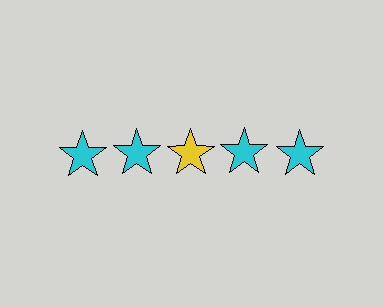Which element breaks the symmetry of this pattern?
The yellow star in the top row, center column breaks the symmetry. All other shapes are cyan stars.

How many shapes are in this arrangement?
There are 5 shapes arranged in a grid pattern.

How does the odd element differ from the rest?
It has a different color: yellow instead of cyan.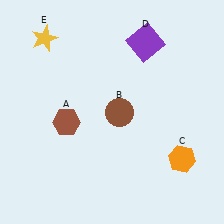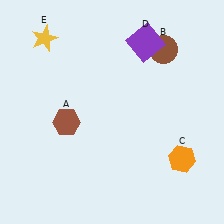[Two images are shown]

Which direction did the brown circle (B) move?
The brown circle (B) moved up.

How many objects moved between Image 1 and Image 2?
1 object moved between the two images.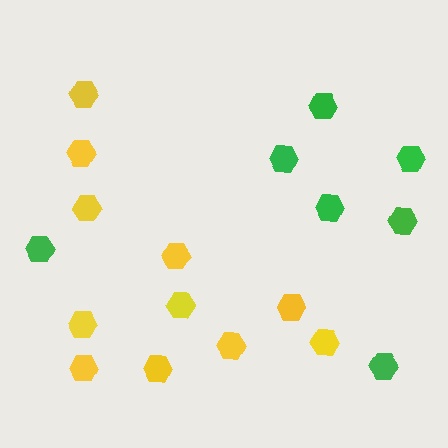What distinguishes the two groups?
There are 2 groups: one group of yellow hexagons (11) and one group of green hexagons (7).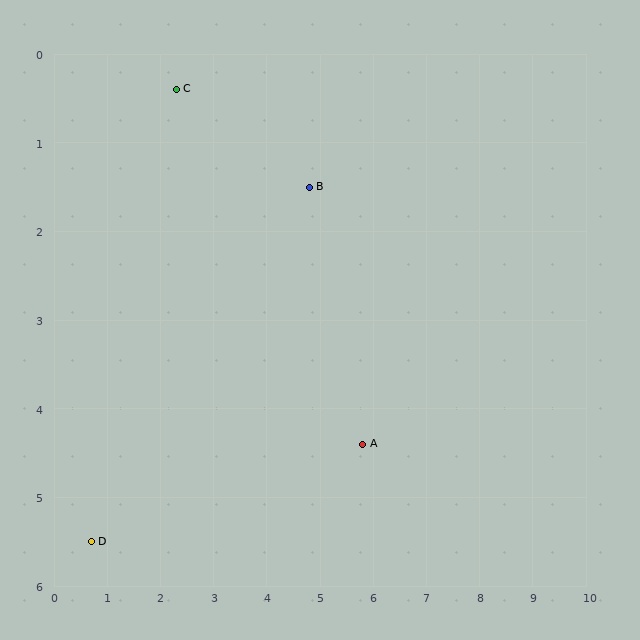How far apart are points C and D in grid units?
Points C and D are about 5.3 grid units apart.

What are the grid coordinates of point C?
Point C is at approximately (2.3, 0.4).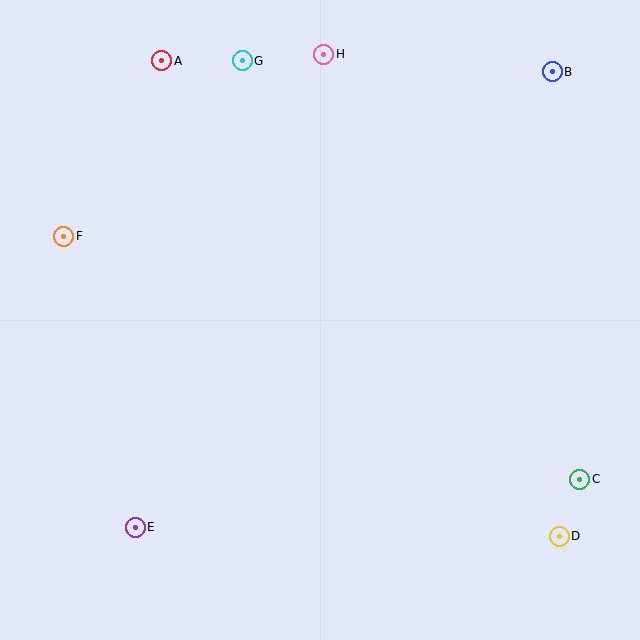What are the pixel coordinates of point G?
Point G is at (242, 61).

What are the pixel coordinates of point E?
Point E is at (135, 527).